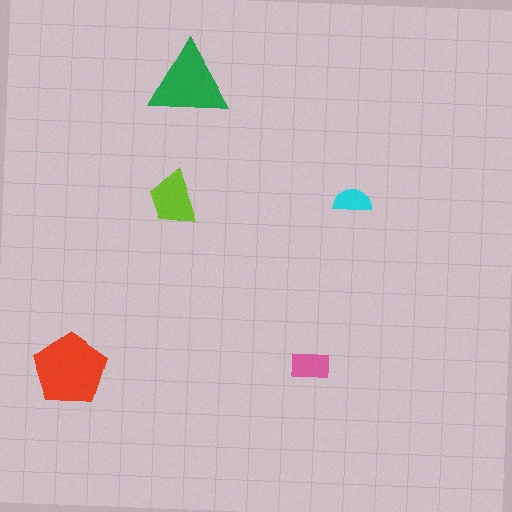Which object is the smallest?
The cyan semicircle.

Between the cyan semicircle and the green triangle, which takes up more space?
The green triangle.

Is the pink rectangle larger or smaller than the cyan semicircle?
Larger.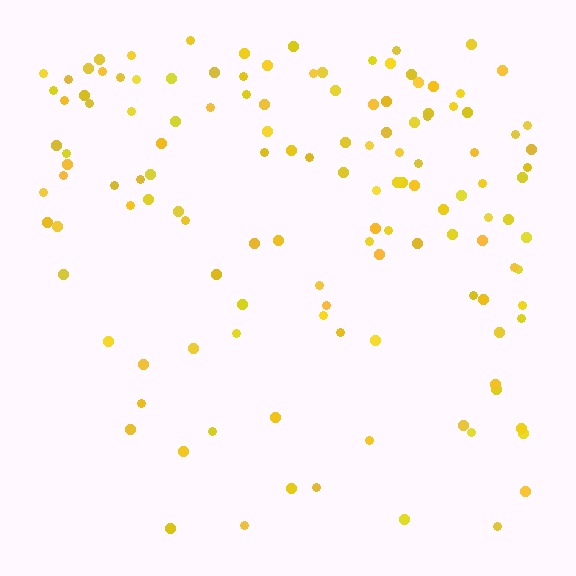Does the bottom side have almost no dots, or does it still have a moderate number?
Still a moderate number, just noticeably fewer than the top.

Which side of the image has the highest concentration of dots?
The top.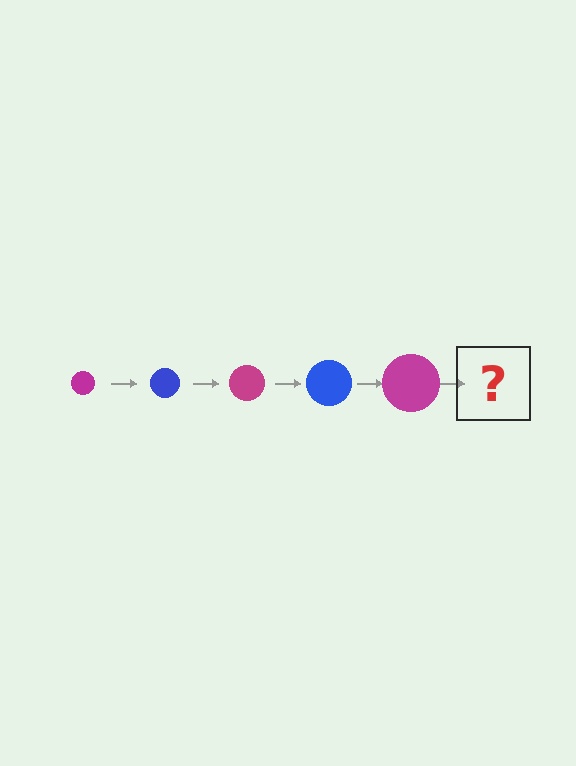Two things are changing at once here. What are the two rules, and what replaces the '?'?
The two rules are that the circle grows larger each step and the color cycles through magenta and blue. The '?' should be a blue circle, larger than the previous one.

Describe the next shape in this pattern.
It should be a blue circle, larger than the previous one.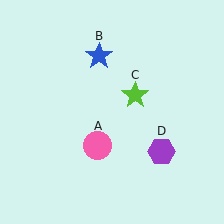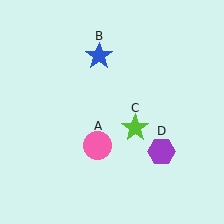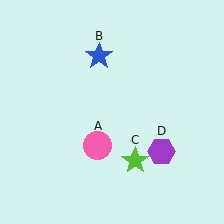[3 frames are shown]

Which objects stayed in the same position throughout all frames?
Pink circle (object A) and blue star (object B) and purple hexagon (object D) remained stationary.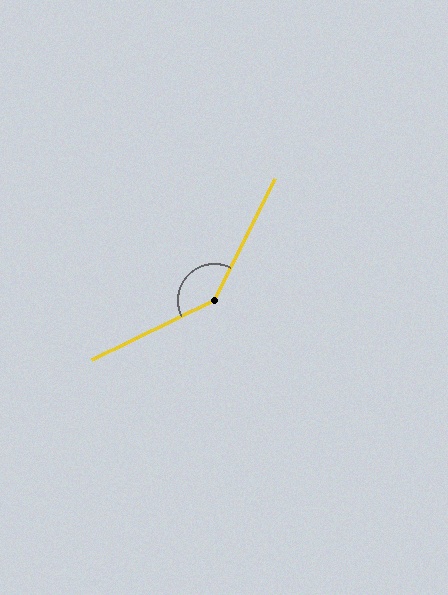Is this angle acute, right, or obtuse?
It is obtuse.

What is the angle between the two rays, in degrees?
Approximately 143 degrees.